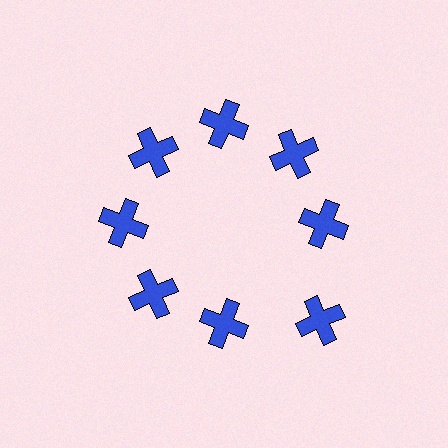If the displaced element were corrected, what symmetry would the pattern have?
It would have 8-fold rotational symmetry — the pattern would map onto itself every 45 degrees.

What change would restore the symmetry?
The symmetry would be restored by moving it inward, back onto the ring so that all 8 crosses sit at equal angles and equal distance from the center.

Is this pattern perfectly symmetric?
No. The 8 blue crosses are arranged in a ring, but one element near the 4 o'clock position is pushed outward from the center, breaking the 8-fold rotational symmetry.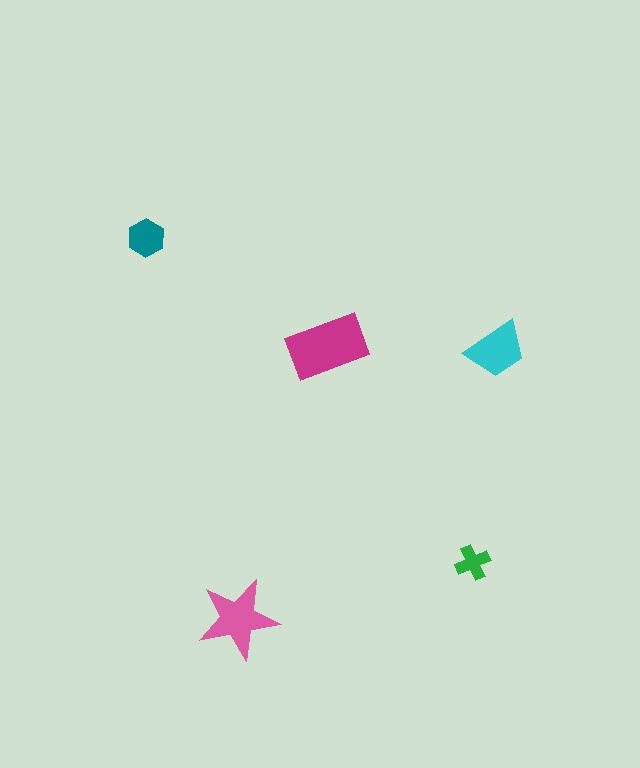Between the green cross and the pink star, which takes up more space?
The pink star.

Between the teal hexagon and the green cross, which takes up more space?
The teal hexagon.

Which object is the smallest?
The green cross.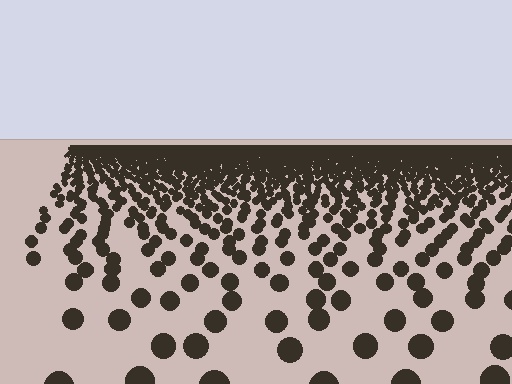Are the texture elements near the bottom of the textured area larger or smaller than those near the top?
Larger. Near the bottom, elements are closer to the viewer and appear at a bigger on-screen size.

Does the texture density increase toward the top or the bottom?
Density increases toward the top.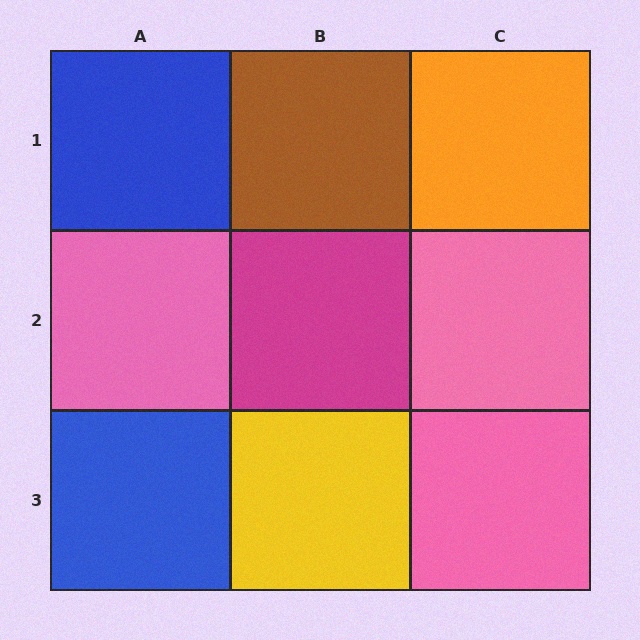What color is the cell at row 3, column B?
Yellow.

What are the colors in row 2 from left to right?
Pink, magenta, pink.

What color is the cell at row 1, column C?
Orange.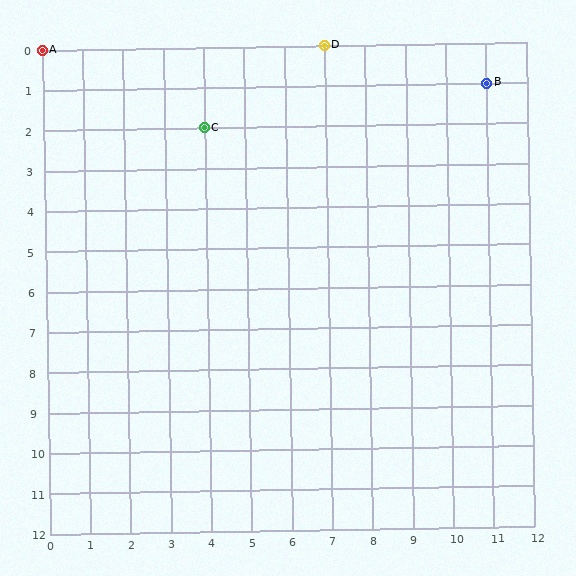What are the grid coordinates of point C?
Point C is at grid coordinates (4, 2).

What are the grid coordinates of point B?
Point B is at grid coordinates (11, 1).